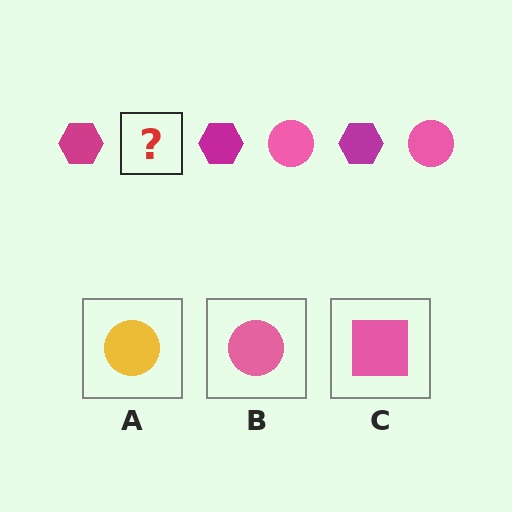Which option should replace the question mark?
Option B.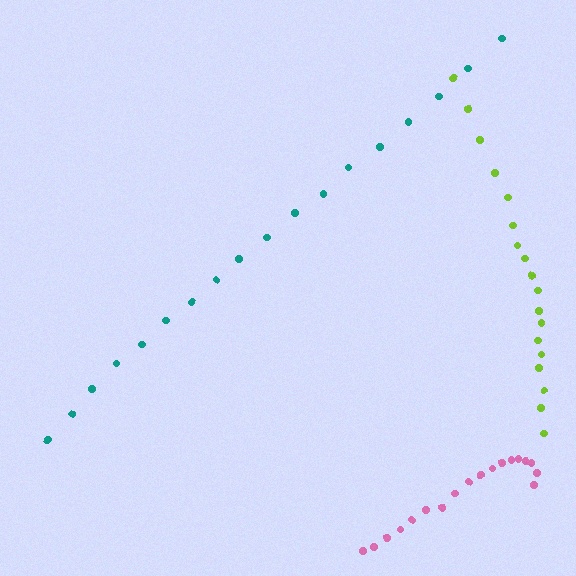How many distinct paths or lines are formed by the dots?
There are 3 distinct paths.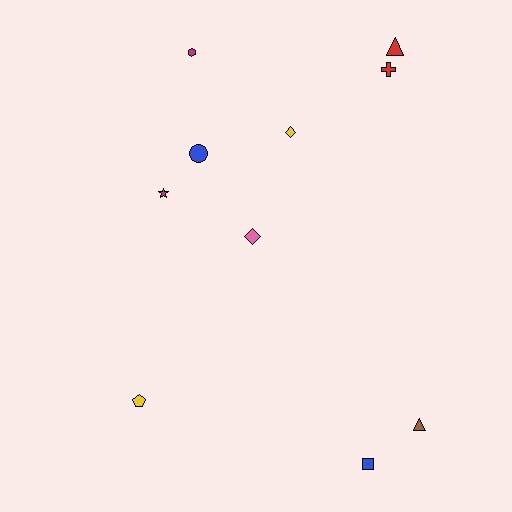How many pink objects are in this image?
There is 1 pink object.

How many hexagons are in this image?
There is 1 hexagon.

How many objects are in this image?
There are 10 objects.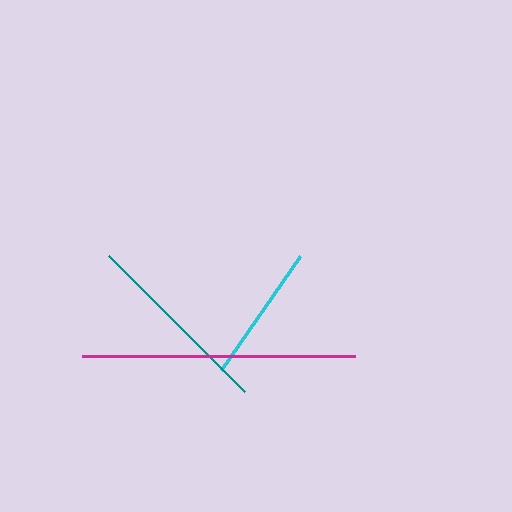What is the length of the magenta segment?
The magenta segment is approximately 273 pixels long.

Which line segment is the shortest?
The cyan line is the shortest at approximately 140 pixels.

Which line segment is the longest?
The magenta line is the longest at approximately 273 pixels.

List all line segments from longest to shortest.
From longest to shortest: magenta, teal, cyan.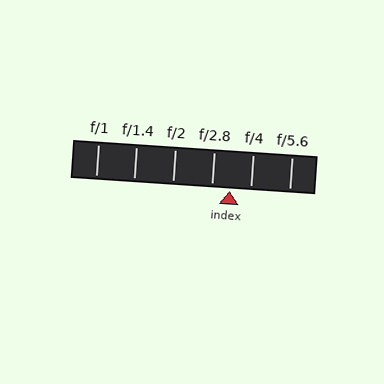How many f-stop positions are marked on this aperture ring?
There are 6 f-stop positions marked.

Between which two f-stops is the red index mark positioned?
The index mark is between f/2.8 and f/4.